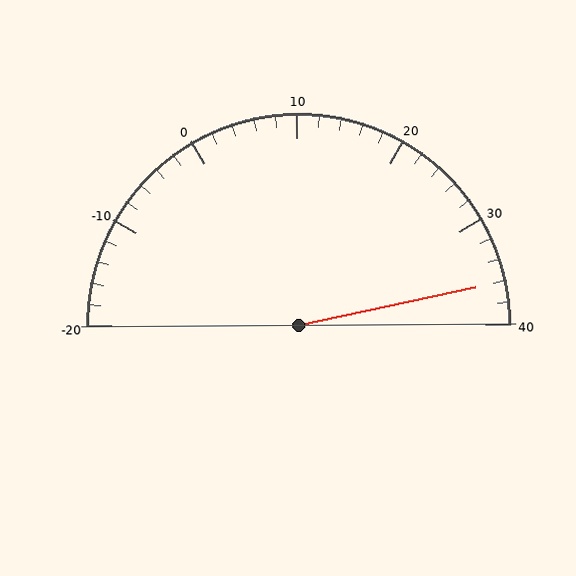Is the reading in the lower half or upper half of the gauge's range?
The reading is in the upper half of the range (-20 to 40).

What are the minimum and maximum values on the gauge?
The gauge ranges from -20 to 40.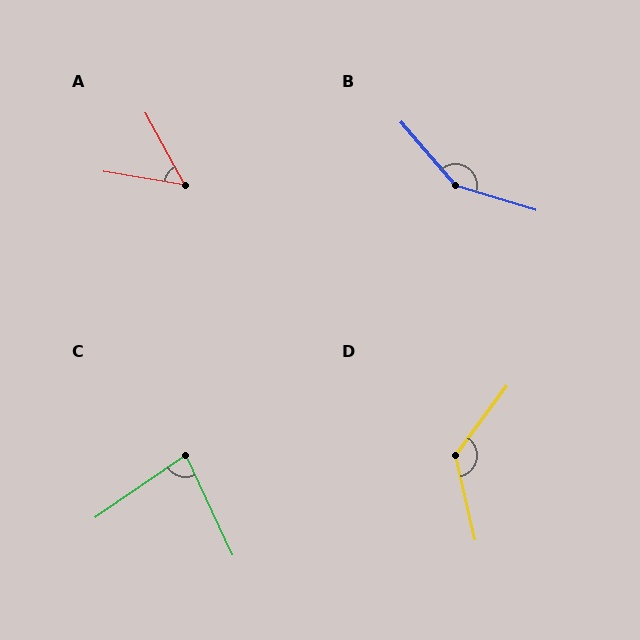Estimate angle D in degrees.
Approximately 130 degrees.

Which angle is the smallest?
A, at approximately 52 degrees.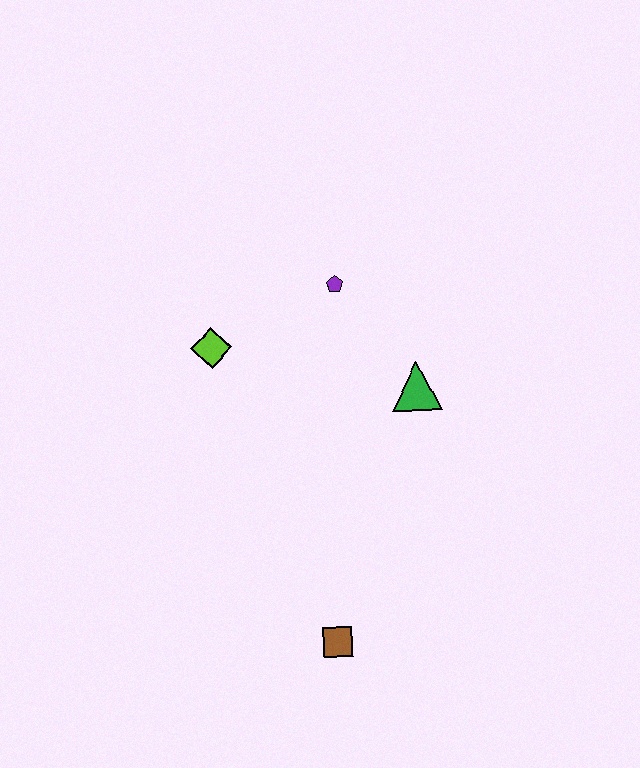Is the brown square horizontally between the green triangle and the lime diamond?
Yes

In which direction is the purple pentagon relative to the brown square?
The purple pentagon is above the brown square.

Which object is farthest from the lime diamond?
The brown square is farthest from the lime diamond.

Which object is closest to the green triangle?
The purple pentagon is closest to the green triangle.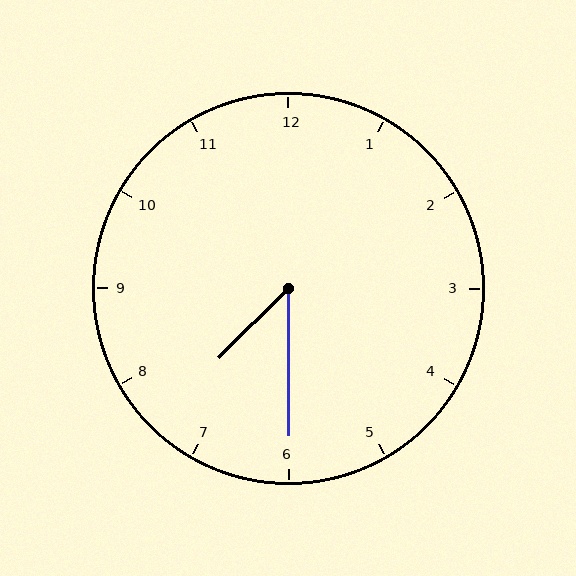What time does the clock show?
7:30.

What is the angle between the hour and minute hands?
Approximately 45 degrees.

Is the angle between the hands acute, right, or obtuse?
It is acute.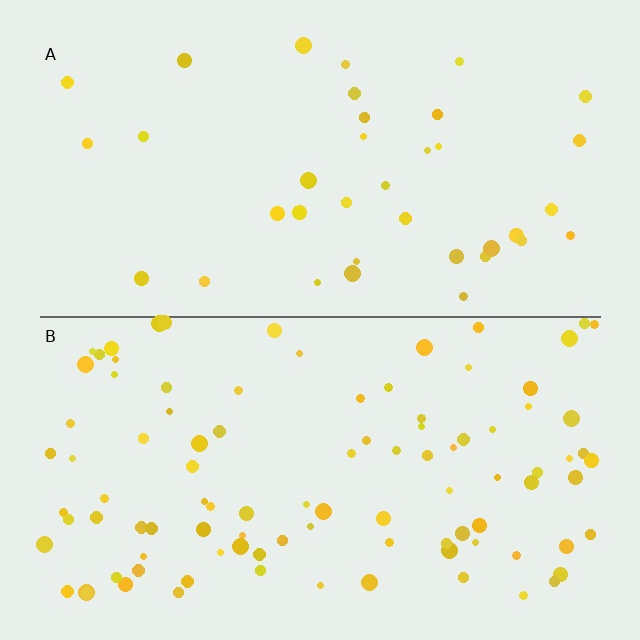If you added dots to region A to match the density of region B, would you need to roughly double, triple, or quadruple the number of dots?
Approximately triple.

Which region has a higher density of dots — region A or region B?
B (the bottom).